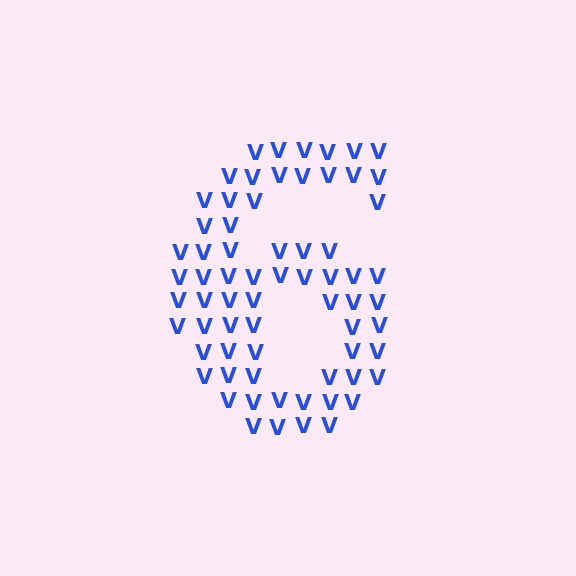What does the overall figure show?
The overall figure shows the digit 6.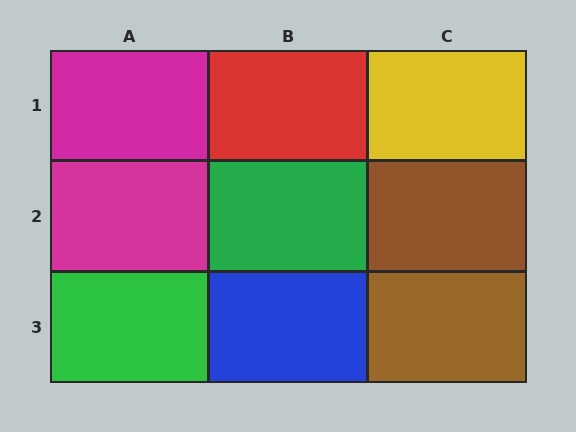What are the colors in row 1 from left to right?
Magenta, red, yellow.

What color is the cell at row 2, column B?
Green.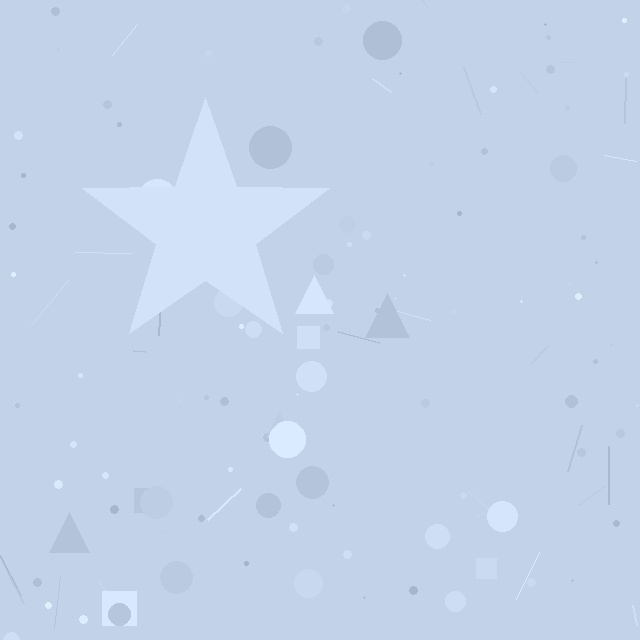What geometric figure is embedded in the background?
A star is embedded in the background.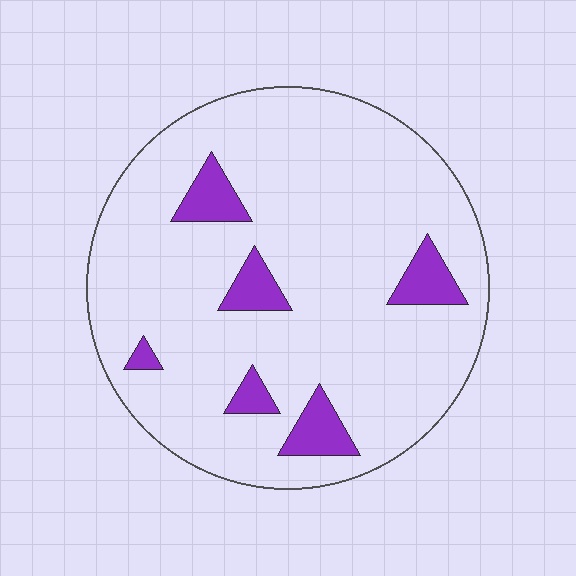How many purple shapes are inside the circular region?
6.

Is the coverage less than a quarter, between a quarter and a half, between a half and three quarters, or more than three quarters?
Less than a quarter.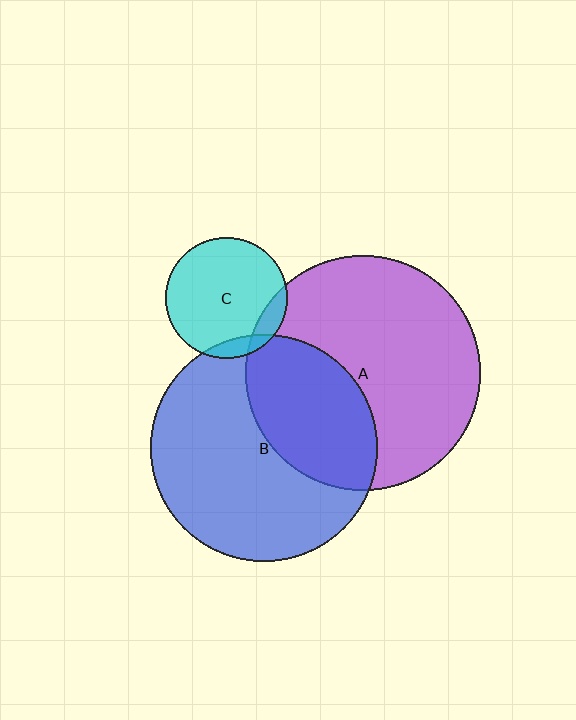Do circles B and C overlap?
Yes.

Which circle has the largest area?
Circle A (purple).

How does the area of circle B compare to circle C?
Approximately 3.5 times.